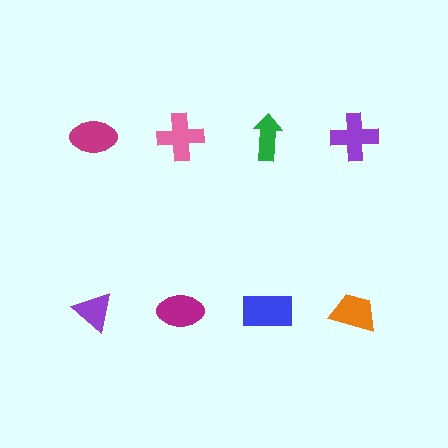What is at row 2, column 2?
A magenta ellipse.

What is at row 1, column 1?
A magenta ellipse.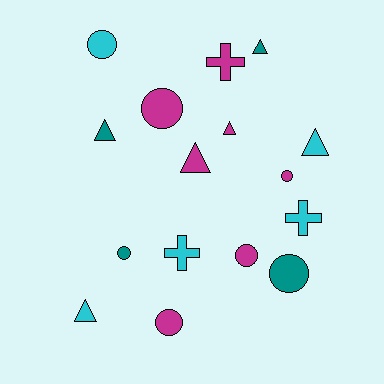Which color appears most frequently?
Magenta, with 7 objects.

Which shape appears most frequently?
Circle, with 7 objects.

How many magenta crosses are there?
There is 1 magenta cross.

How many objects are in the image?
There are 16 objects.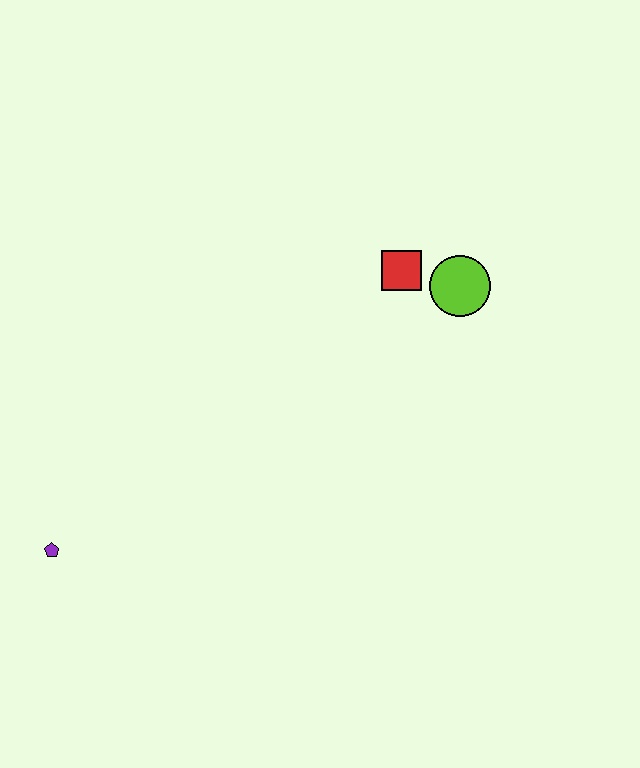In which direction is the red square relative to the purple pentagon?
The red square is to the right of the purple pentagon.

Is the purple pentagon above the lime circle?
No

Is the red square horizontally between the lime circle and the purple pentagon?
Yes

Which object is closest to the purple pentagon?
The red square is closest to the purple pentagon.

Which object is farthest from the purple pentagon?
The lime circle is farthest from the purple pentagon.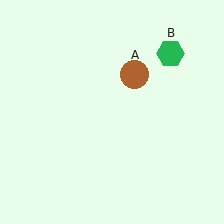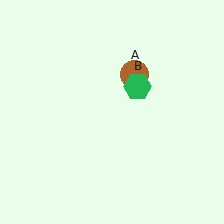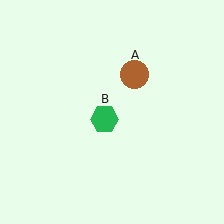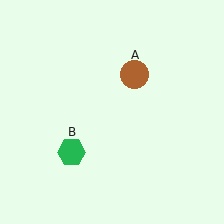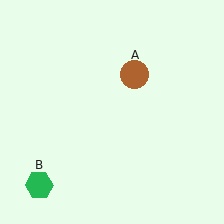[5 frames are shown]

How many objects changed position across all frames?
1 object changed position: green hexagon (object B).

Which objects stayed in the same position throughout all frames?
Brown circle (object A) remained stationary.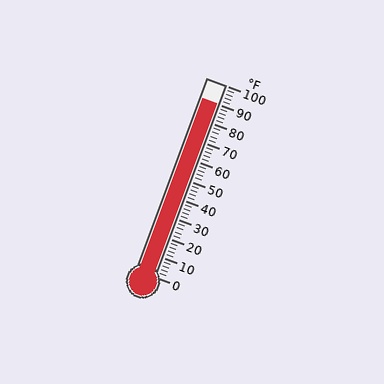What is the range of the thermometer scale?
The thermometer scale ranges from 0°F to 100°F.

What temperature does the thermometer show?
The thermometer shows approximately 90°F.